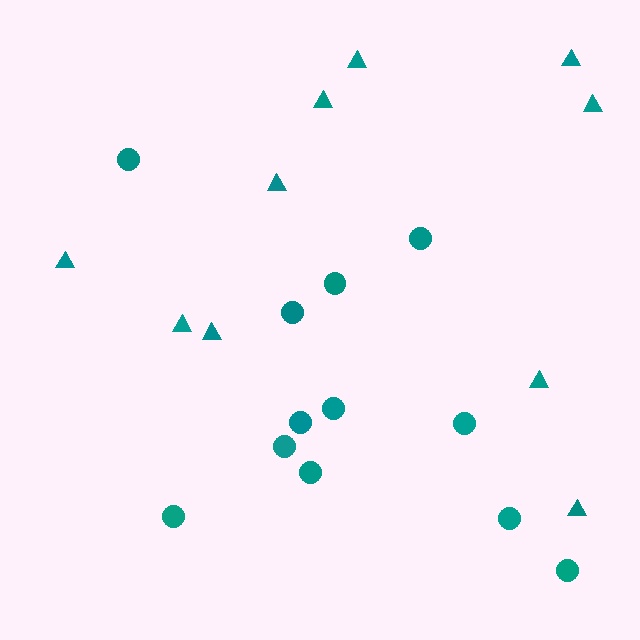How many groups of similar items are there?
There are 2 groups: one group of circles (12) and one group of triangles (10).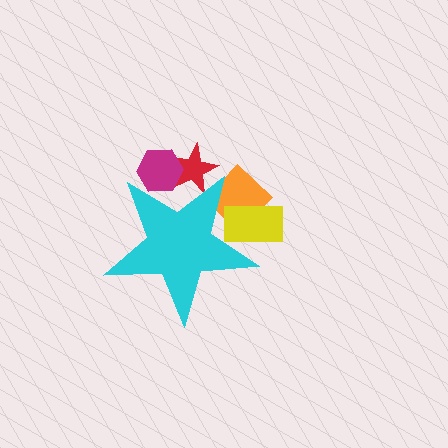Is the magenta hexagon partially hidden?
Yes, the magenta hexagon is partially hidden behind the cyan star.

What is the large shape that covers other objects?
A cyan star.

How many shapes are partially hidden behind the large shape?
4 shapes are partially hidden.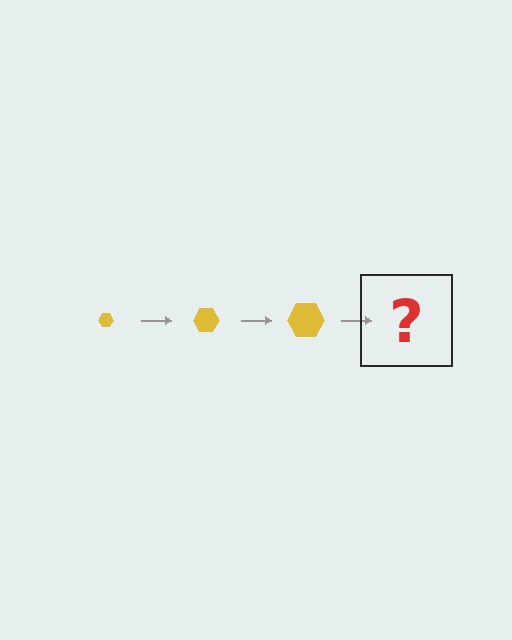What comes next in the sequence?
The next element should be a yellow hexagon, larger than the previous one.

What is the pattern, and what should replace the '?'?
The pattern is that the hexagon gets progressively larger each step. The '?' should be a yellow hexagon, larger than the previous one.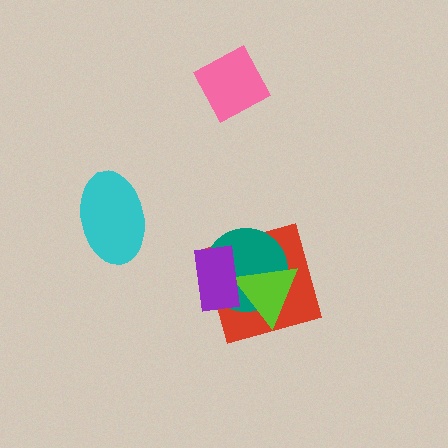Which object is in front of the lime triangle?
The purple rectangle is in front of the lime triangle.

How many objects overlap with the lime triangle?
3 objects overlap with the lime triangle.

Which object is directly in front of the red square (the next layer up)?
The teal circle is directly in front of the red square.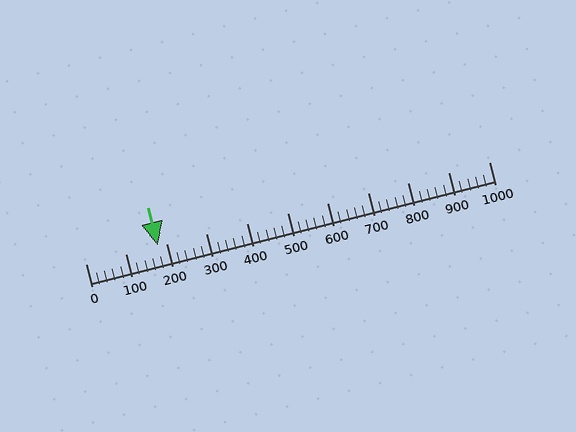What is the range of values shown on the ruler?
The ruler shows values from 0 to 1000.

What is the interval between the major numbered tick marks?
The major tick marks are spaced 100 units apart.